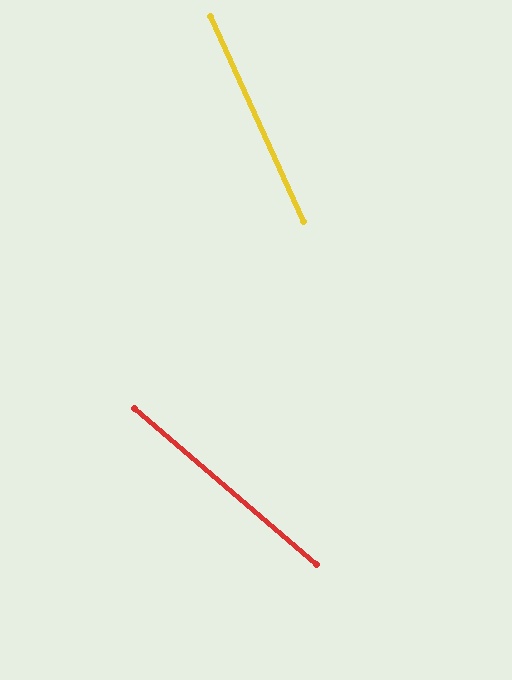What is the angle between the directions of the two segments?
Approximately 25 degrees.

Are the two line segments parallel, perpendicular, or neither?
Neither parallel nor perpendicular — they differ by about 25°.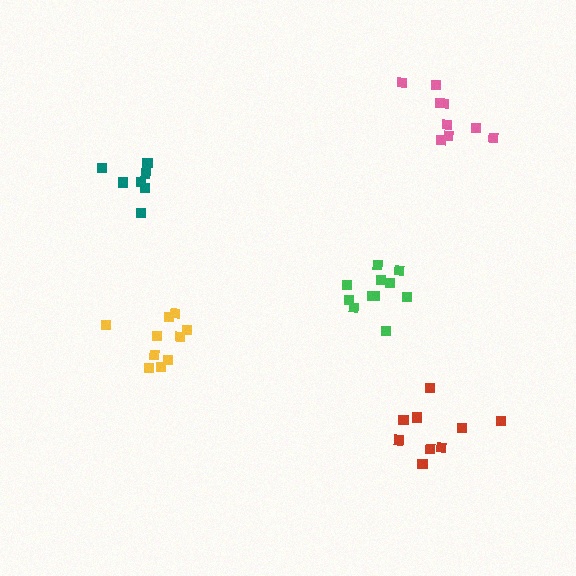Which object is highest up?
The pink cluster is topmost.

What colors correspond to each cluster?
The clusters are colored: yellow, red, teal, pink, green.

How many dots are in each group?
Group 1: 10 dots, Group 2: 9 dots, Group 3: 7 dots, Group 4: 9 dots, Group 5: 11 dots (46 total).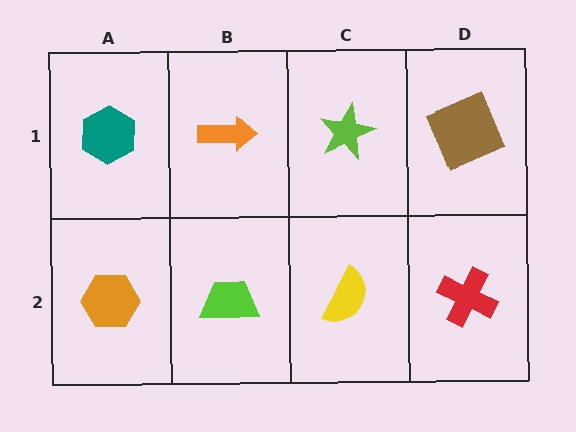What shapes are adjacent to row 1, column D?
A red cross (row 2, column D), a lime star (row 1, column C).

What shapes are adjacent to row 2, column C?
A lime star (row 1, column C), a lime trapezoid (row 2, column B), a red cross (row 2, column D).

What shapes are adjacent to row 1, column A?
An orange hexagon (row 2, column A), an orange arrow (row 1, column B).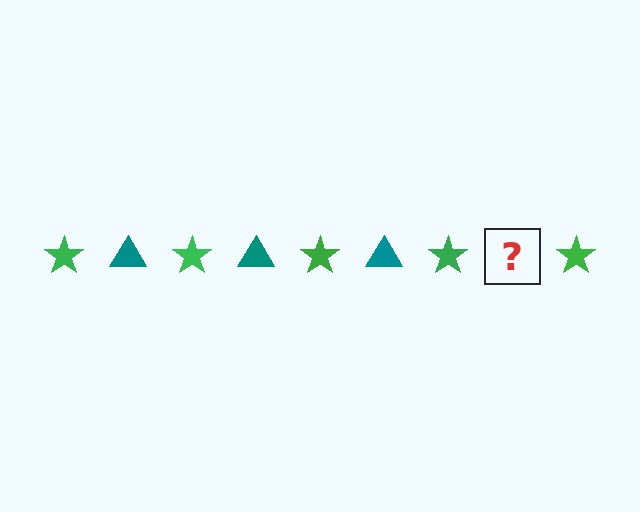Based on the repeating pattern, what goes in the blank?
The blank should be a teal triangle.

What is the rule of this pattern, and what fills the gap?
The rule is that the pattern alternates between green star and teal triangle. The gap should be filled with a teal triangle.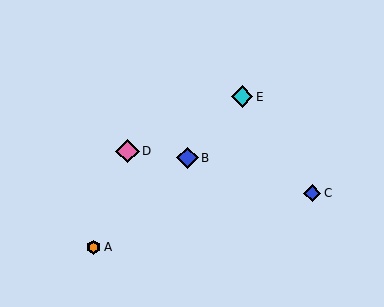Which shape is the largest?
The pink diamond (labeled D) is the largest.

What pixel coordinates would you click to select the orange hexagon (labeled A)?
Click at (93, 247) to select the orange hexagon A.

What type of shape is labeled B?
Shape B is a blue diamond.